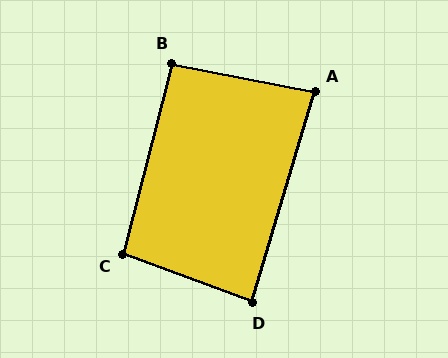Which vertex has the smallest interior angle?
A, at approximately 84 degrees.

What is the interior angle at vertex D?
Approximately 86 degrees (approximately right).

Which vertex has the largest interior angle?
C, at approximately 96 degrees.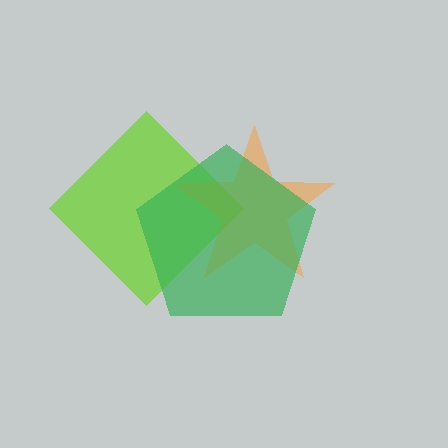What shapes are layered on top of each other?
The layered shapes are: a lime diamond, an orange star, a green pentagon.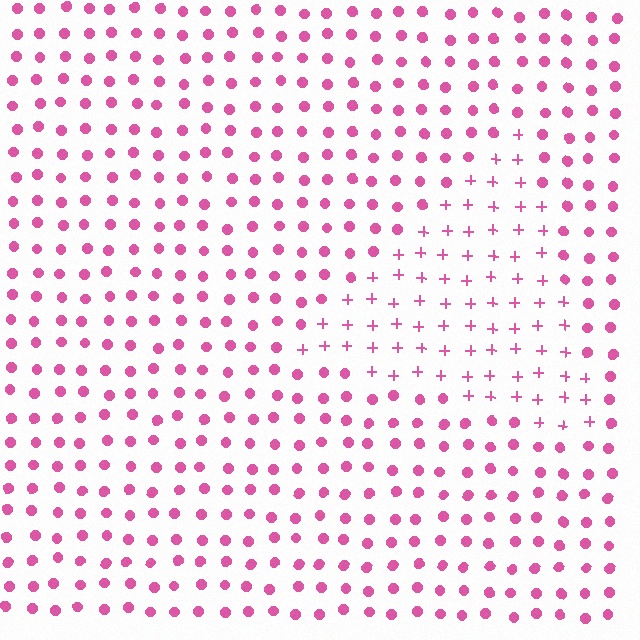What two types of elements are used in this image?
The image uses plus signs inside the triangle region and circles outside it.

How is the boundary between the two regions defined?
The boundary is defined by a change in element shape: plus signs inside vs. circles outside. All elements share the same color and spacing.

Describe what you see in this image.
The image is filled with small pink elements arranged in a uniform grid. A triangle-shaped region contains plus signs, while the surrounding area contains circles. The boundary is defined purely by the change in element shape.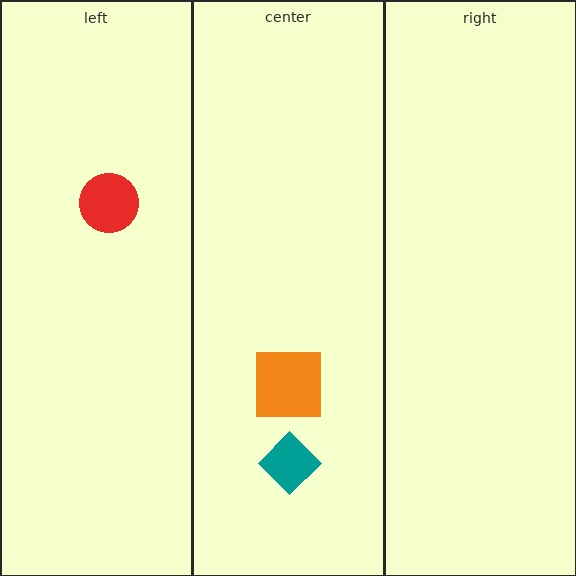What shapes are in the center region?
The teal diamond, the orange square.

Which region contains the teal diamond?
The center region.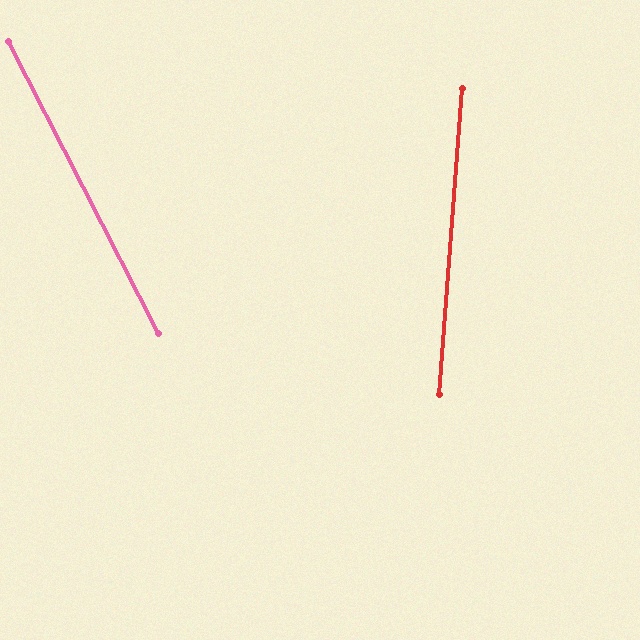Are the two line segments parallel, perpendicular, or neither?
Neither parallel nor perpendicular — they differ by about 32°.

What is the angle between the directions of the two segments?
Approximately 32 degrees.